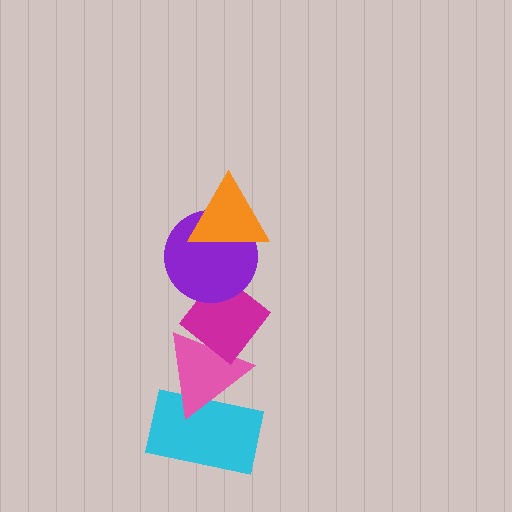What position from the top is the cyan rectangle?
The cyan rectangle is 5th from the top.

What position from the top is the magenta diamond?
The magenta diamond is 3rd from the top.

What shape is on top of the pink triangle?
The magenta diamond is on top of the pink triangle.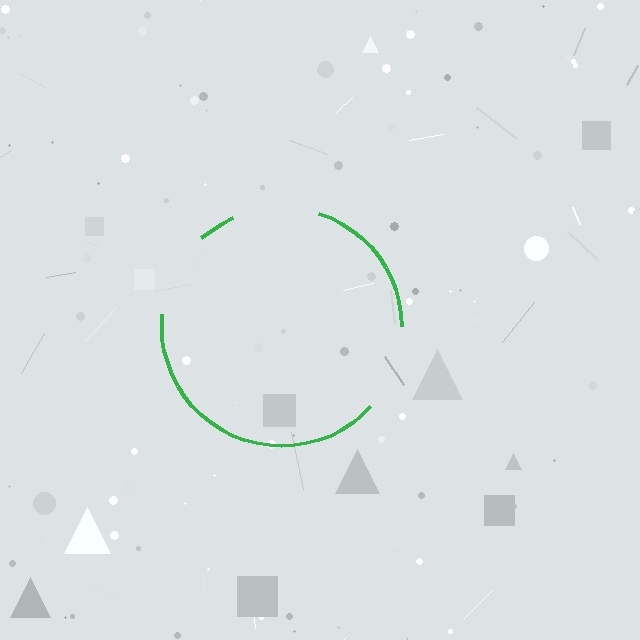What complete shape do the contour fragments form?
The contour fragments form a circle.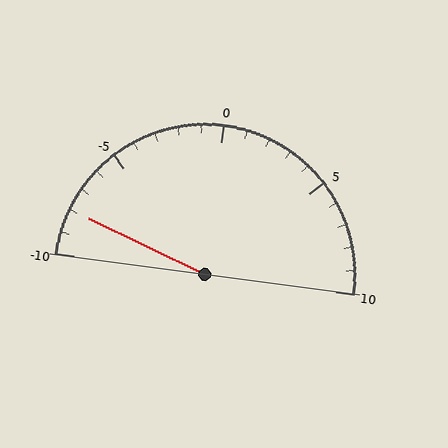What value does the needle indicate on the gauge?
The needle indicates approximately -8.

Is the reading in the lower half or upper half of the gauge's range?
The reading is in the lower half of the range (-10 to 10).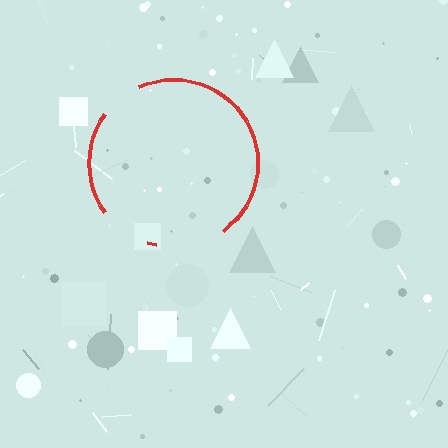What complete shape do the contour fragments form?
The contour fragments form a circle.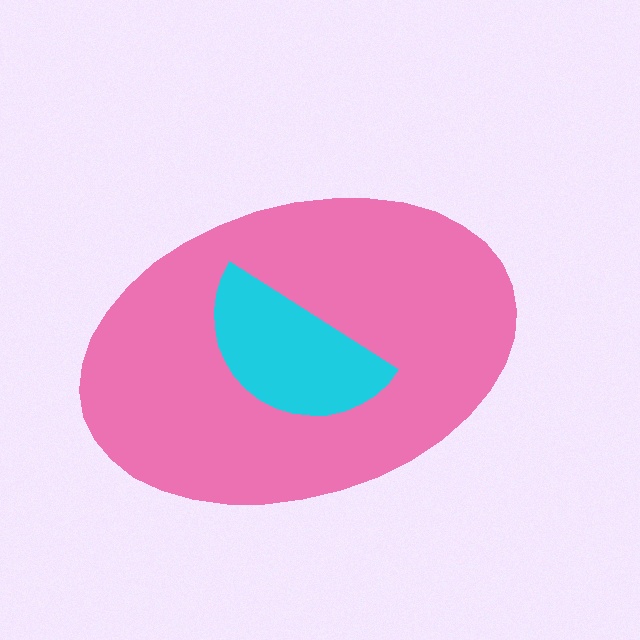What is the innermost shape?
The cyan semicircle.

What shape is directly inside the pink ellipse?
The cyan semicircle.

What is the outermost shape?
The pink ellipse.